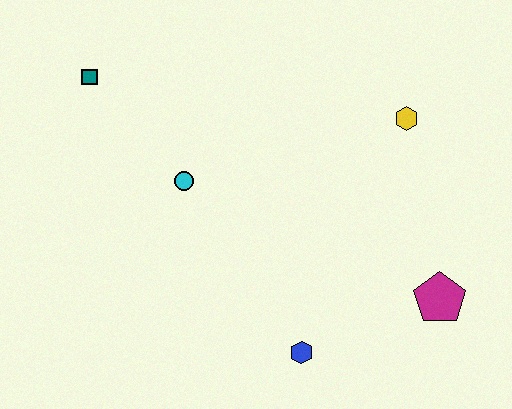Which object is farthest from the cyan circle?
The magenta pentagon is farthest from the cyan circle.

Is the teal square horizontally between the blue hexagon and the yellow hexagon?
No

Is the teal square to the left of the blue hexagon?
Yes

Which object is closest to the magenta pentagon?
The blue hexagon is closest to the magenta pentagon.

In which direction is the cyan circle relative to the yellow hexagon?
The cyan circle is to the left of the yellow hexagon.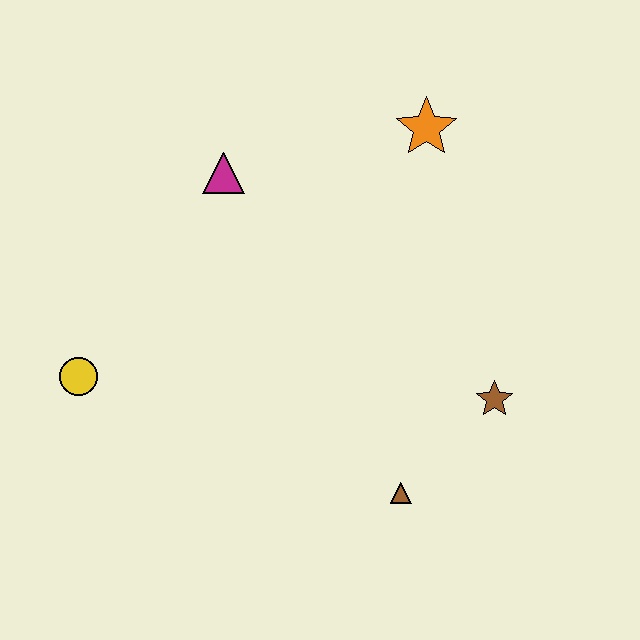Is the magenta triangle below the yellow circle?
No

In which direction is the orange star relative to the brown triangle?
The orange star is above the brown triangle.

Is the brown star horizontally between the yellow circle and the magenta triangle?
No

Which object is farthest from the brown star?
The yellow circle is farthest from the brown star.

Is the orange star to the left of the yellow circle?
No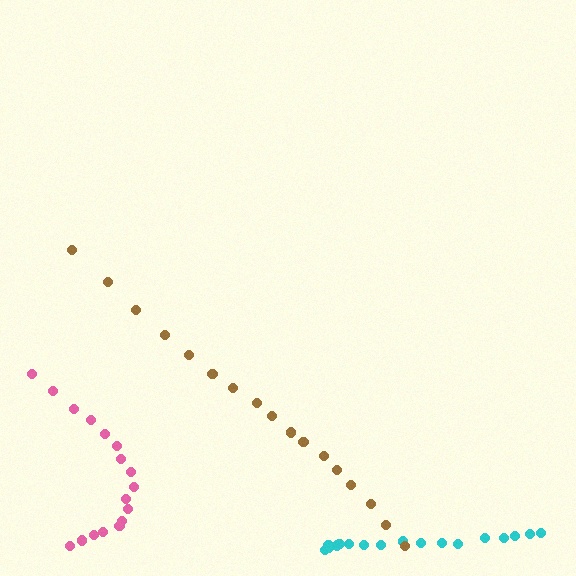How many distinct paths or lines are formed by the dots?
There are 3 distinct paths.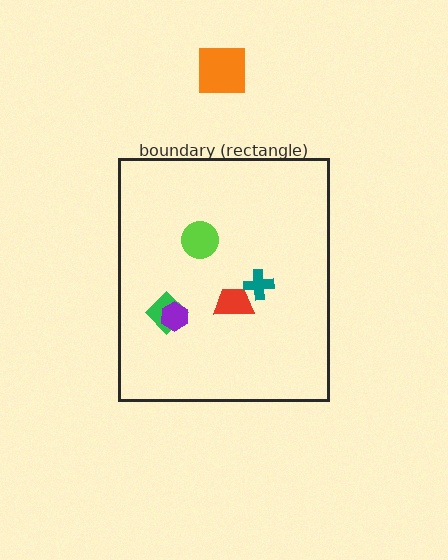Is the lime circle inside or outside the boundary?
Inside.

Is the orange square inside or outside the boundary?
Outside.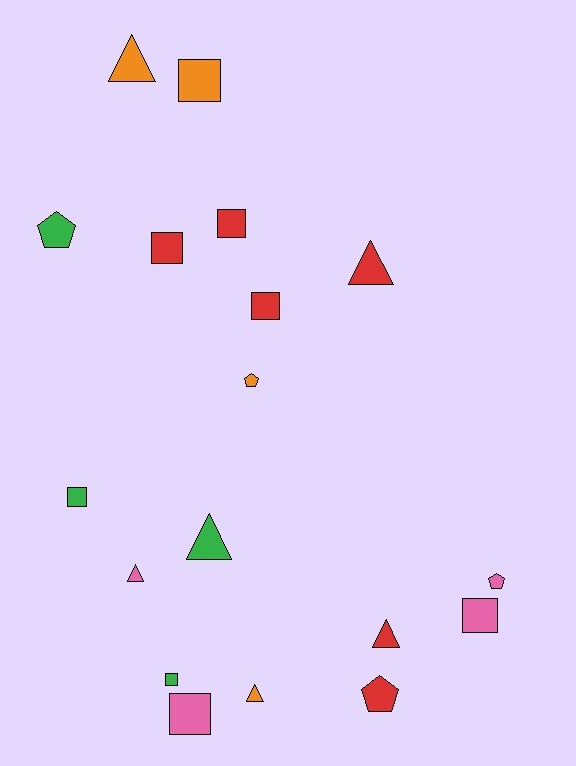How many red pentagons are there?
There is 1 red pentagon.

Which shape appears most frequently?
Square, with 8 objects.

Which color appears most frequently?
Red, with 6 objects.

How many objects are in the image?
There are 18 objects.